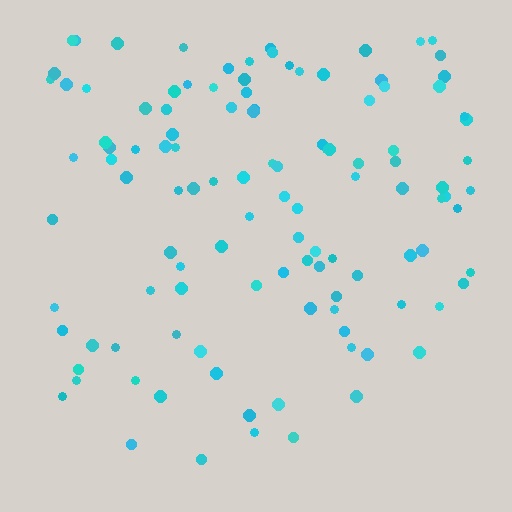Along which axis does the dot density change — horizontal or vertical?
Vertical.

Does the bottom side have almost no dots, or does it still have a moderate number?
Still a moderate number, just noticeably fewer than the top.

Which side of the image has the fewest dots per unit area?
The bottom.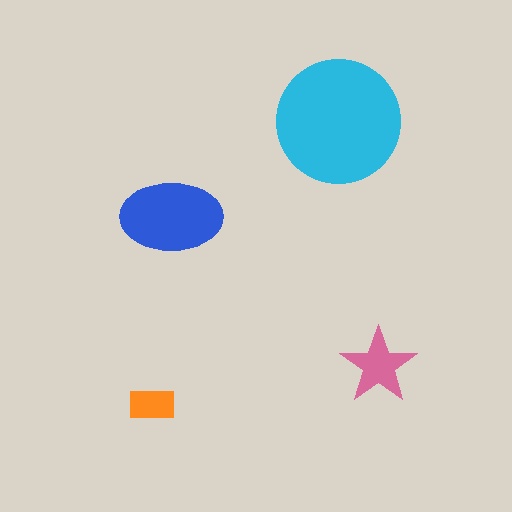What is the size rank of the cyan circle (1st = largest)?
1st.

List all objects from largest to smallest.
The cyan circle, the blue ellipse, the pink star, the orange rectangle.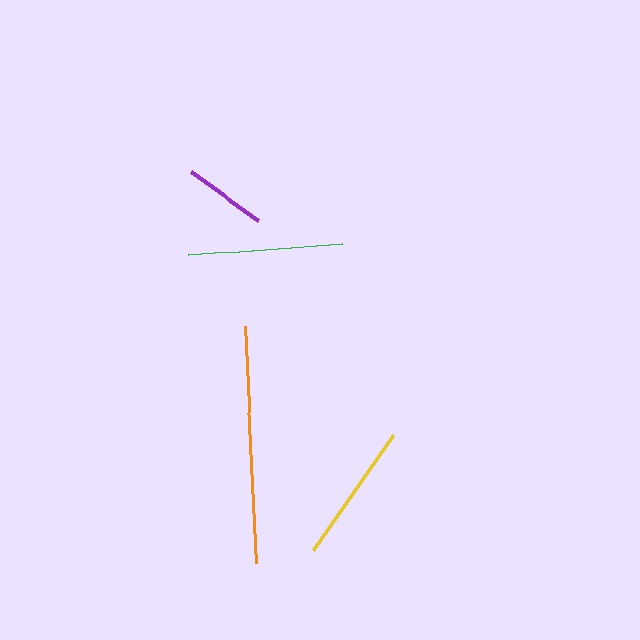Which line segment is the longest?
The orange line is the longest at approximately 238 pixels.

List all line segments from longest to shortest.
From longest to shortest: orange, green, yellow, purple.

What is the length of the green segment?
The green segment is approximately 155 pixels long.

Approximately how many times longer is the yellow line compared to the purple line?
The yellow line is approximately 1.7 times the length of the purple line.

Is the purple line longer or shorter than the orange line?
The orange line is longer than the purple line.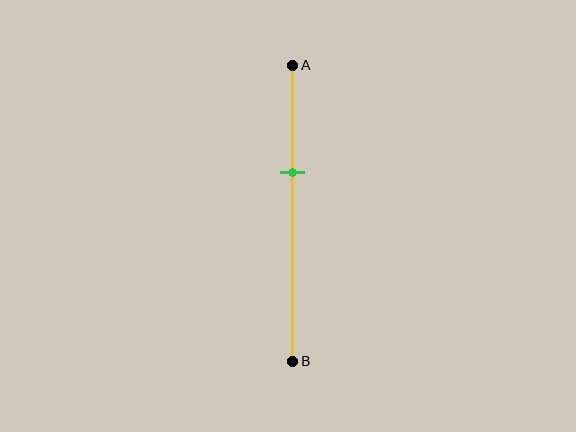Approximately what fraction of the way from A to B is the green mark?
The green mark is approximately 35% of the way from A to B.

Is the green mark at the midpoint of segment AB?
No, the mark is at about 35% from A, not at the 50% midpoint.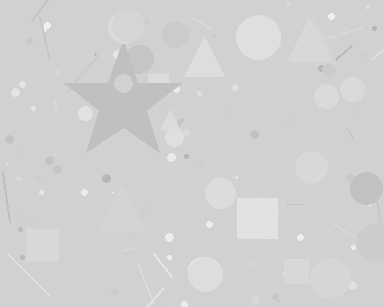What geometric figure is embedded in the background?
A star is embedded in the background.